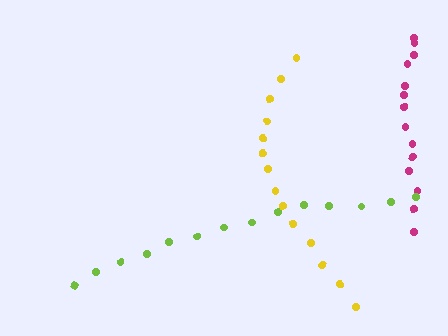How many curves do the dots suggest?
There are 3 distinct paths.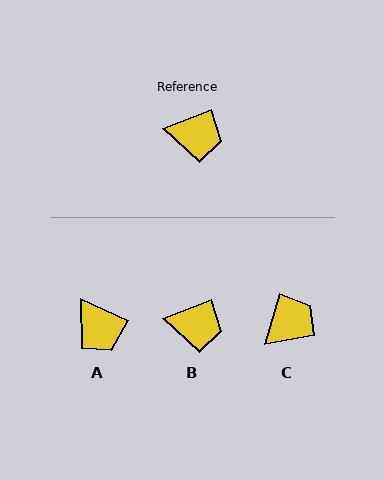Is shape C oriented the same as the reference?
No, it is off by about 53 degrees.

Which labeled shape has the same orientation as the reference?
B.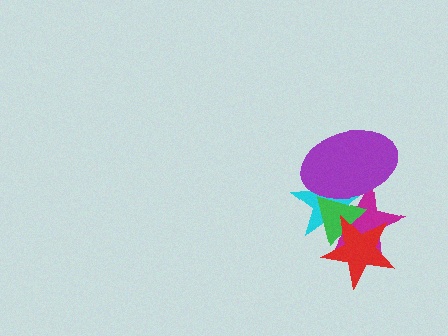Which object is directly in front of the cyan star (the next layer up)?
The magenta star is directly in front of the cyan star.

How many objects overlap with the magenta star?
4 objects overlap with the magenta star.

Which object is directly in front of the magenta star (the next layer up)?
The green triangle is directly in front of the magenta star.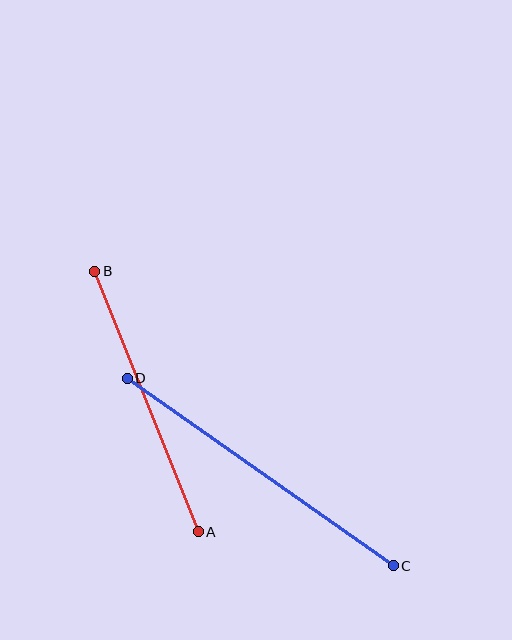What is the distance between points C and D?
The distance is approximately 325 pixels.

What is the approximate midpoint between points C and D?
The midpoint is at approximately (260, 472) pixels.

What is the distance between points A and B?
The distance is approximately 280 pixels.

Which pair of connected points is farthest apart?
Points C and D are farthest apart.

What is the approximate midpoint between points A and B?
The midpoint is at approximately (146, 401) pixels.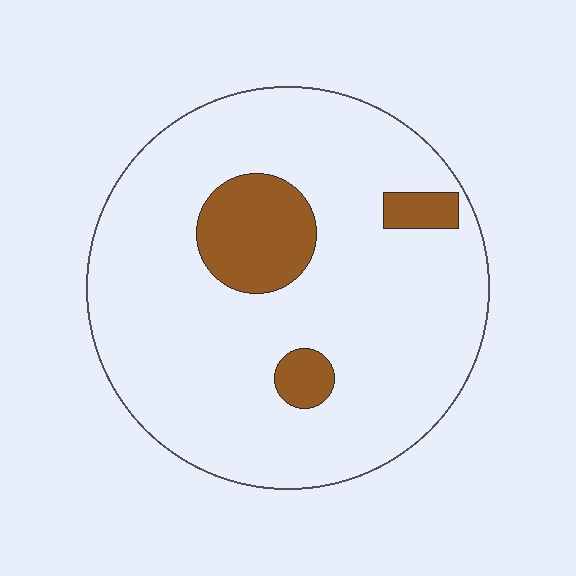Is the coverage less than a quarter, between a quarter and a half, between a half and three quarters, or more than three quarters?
Less than a quarter.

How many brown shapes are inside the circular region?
3.